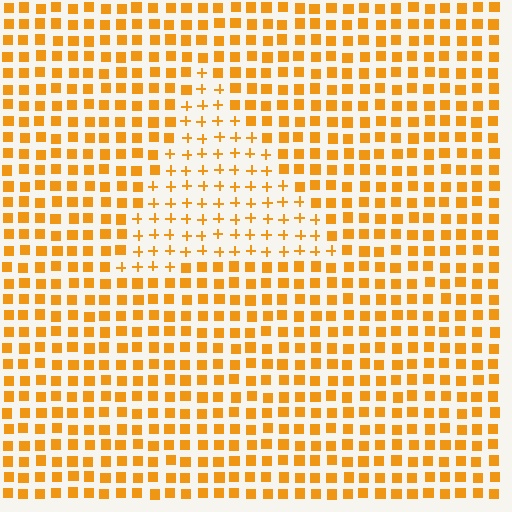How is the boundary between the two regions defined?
The boundary is defined by a change in element shape: plus signs inside vs. squares outside. All elements share the same color and spacing.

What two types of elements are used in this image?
The image uses plus signs inside the triangle region and squares outside it.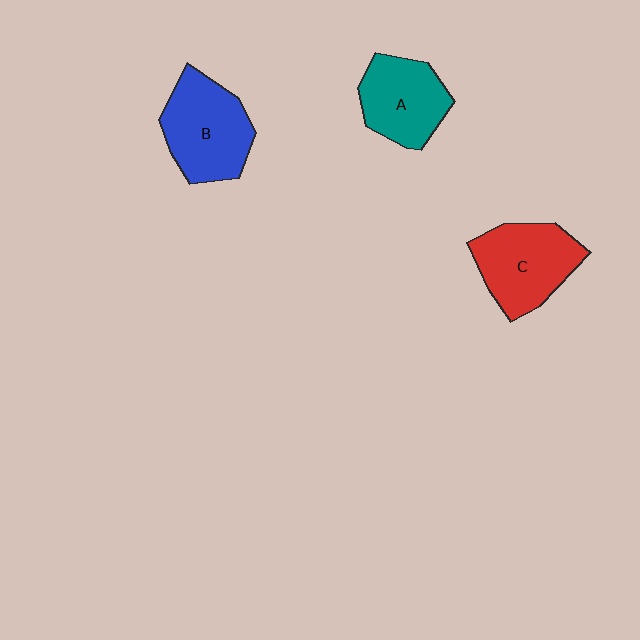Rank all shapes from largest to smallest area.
From largest to smallest: B (blue), C (red), A (teal).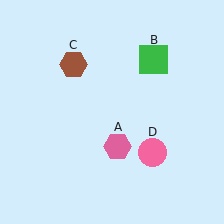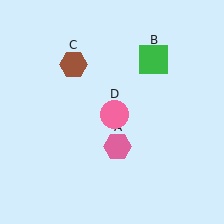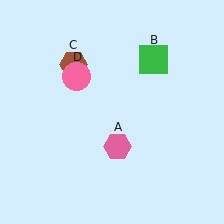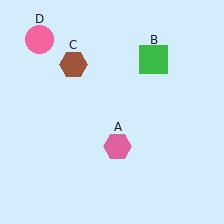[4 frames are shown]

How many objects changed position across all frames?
1 object changed position: pink circle (object D).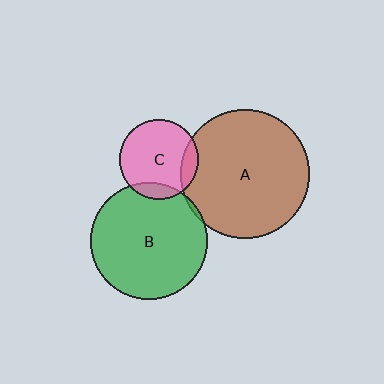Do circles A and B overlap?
Yes.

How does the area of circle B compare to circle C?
Approximately 2.2 times.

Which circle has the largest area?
Circle A (brown).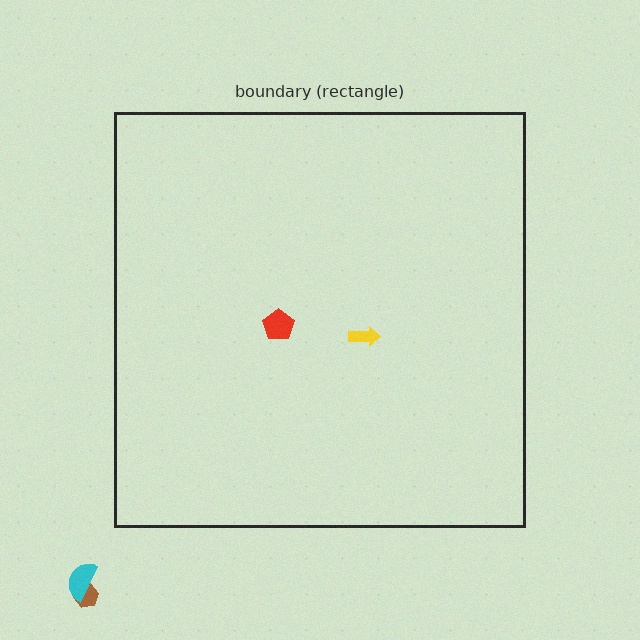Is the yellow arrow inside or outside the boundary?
Inside.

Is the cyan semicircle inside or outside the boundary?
Outside.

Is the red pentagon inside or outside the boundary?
Inside.